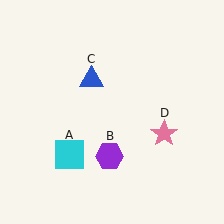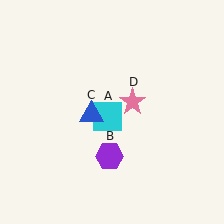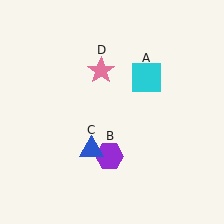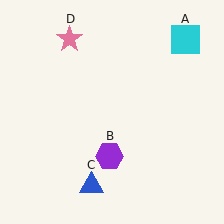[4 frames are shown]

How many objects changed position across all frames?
3 objects changed position: cyan square (object A), blue triangle (object C), pink star (object D).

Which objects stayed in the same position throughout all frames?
Purple hexagon (object B) remained stationary.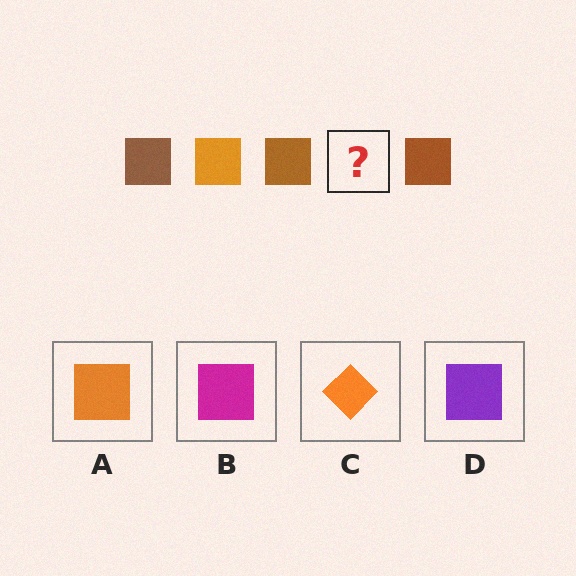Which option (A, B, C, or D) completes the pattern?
A.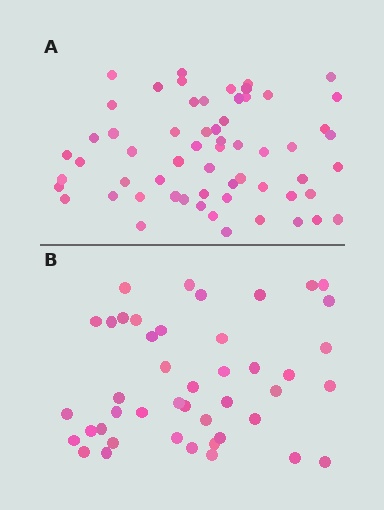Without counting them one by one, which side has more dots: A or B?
Region A (the top region) has more dots.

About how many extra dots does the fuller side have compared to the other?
Region A has approximately 15 more dots than region B.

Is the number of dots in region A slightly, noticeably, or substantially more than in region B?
Region A has noticeably more, but not dramatically so. The ratio is roughly 1.4 to 1.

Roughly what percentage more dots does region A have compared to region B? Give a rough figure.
About 35% more.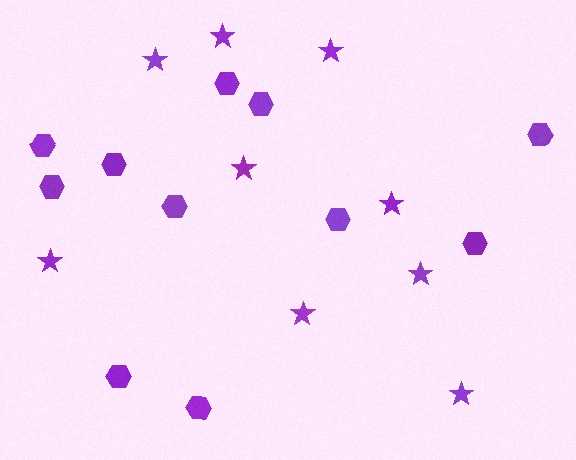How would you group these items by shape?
There are 2 groups: one group of hexagons (11) and one group of stars (9).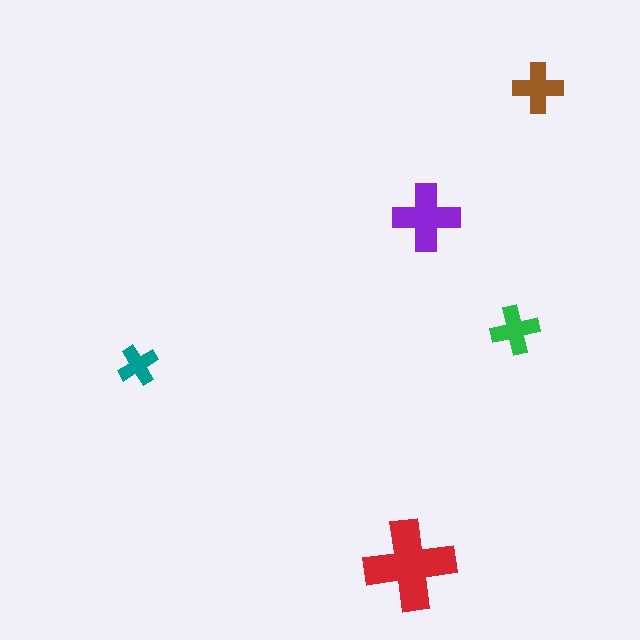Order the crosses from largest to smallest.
the red one, the purple one, the brown one, the green one, the teal one.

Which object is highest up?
The brown cross is topmost.